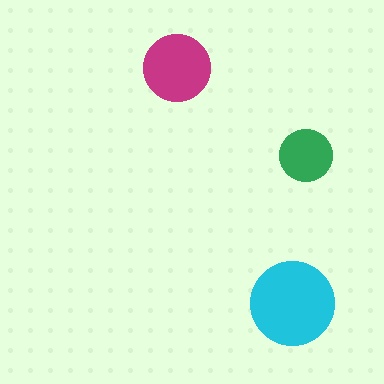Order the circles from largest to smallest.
the cyan one, the magenta one, the green one.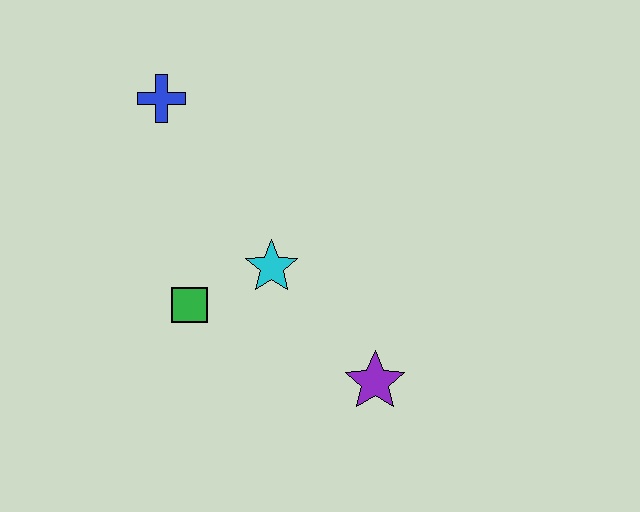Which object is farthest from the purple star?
The blue cross is farthest from the purple star.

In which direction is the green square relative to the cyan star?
The green square is to the left of the cyan star.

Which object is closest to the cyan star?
The green square is closest to the cyan star.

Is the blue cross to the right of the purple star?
No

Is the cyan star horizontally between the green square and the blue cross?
No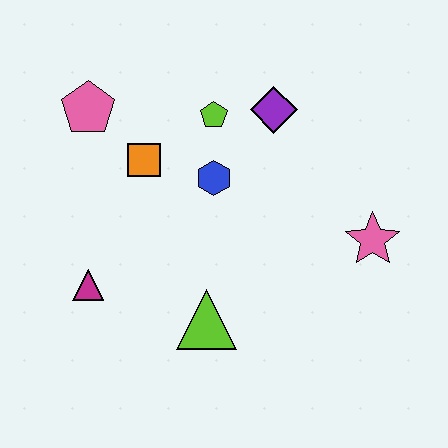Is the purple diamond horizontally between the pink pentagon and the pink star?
Yes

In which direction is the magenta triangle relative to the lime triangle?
The magenta triangle is to the left of the lime triangle.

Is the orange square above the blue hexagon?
Yes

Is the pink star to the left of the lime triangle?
No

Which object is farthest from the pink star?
The pink pentagon is farthest from the pink star.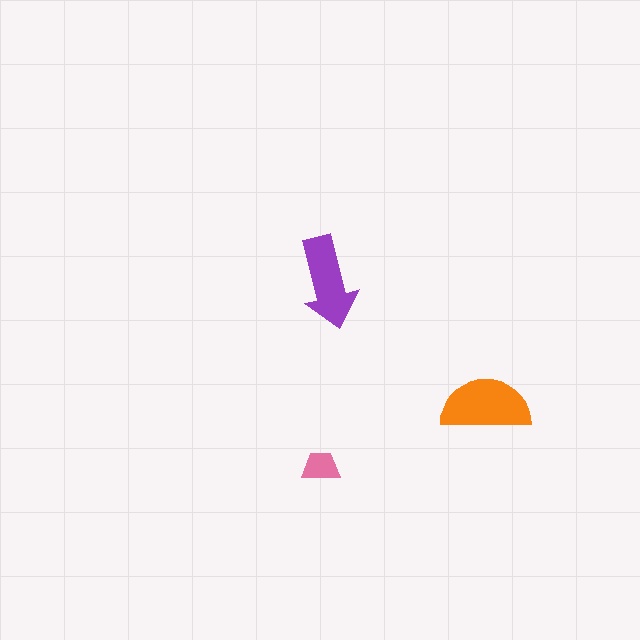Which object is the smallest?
The pink trapezoid.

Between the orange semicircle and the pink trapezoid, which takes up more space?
The orange semicircle.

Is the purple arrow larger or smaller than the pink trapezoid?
Larger.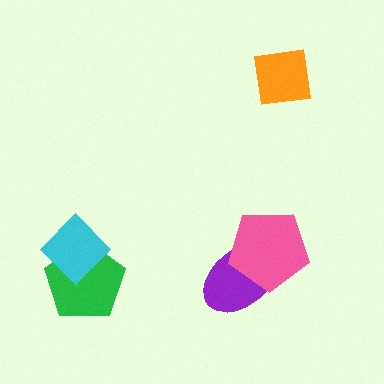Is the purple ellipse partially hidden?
Yes, it is partially covered by another shape.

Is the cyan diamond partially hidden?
No, no other shape covers it.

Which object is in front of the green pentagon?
The cyan diamond is in front of the green pentagon.